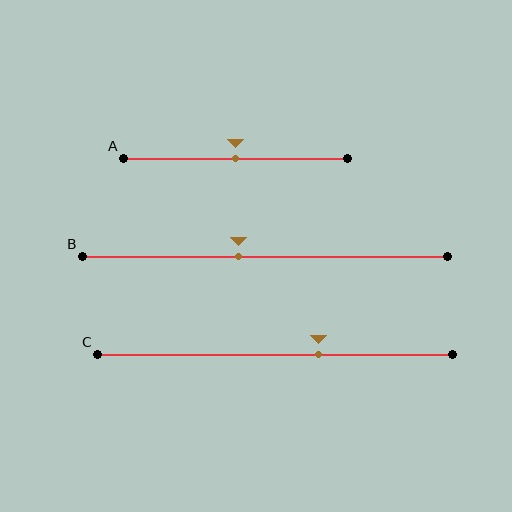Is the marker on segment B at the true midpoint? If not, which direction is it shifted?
No, the marker on segment B is shifted to the left by about 7% of the segment length.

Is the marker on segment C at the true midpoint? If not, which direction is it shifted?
No, the marker on segment C is shifted to the right by about 12% of the segment length.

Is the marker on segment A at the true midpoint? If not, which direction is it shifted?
Yes, the marker on segment A is at the true midpoint.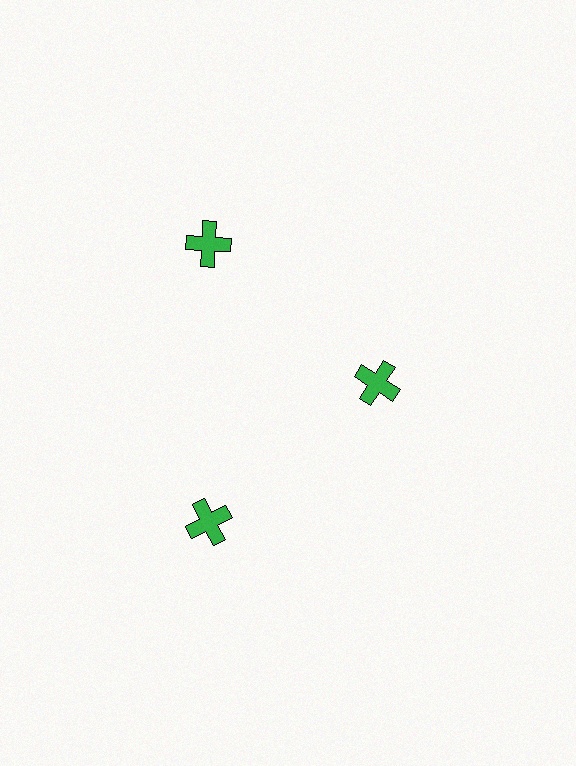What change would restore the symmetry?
The symmetry would be restored by moving it outward, back onto the ring so that all 3 crosses sit at equal angles and equal distance from the center.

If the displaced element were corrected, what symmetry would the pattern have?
It would have 3-fold rotational symmetry — the pattern would map onto itself every 120 degrees.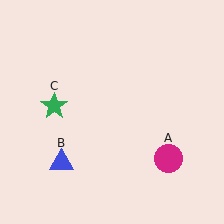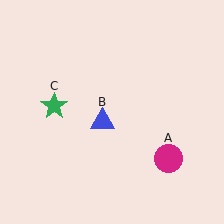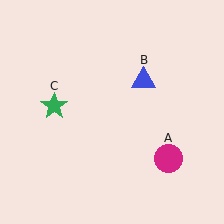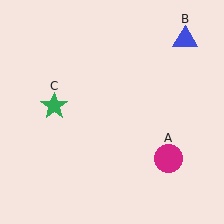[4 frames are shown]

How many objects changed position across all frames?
1 object changed position: blue triangle (object B).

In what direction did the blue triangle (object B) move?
The blue triangle (object B) moved up and to the right.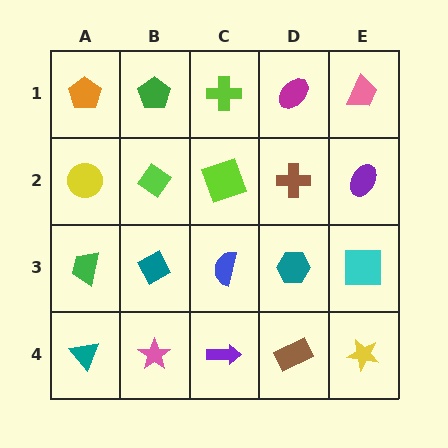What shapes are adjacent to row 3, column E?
A purple ellipse (row 2, column E), a yellow star (row 4, column E), a teal hexagon (row 3, column D).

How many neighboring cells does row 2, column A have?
3.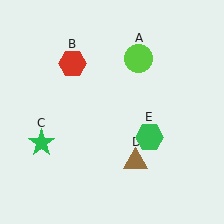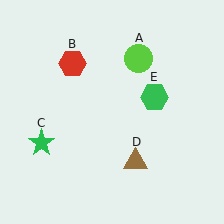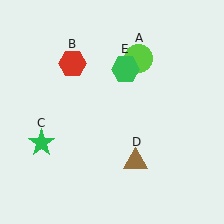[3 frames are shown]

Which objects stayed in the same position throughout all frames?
Lime circle (object A) and red hexagon (object B) and green star (object C) and brown triangle (object D) remained stationary.